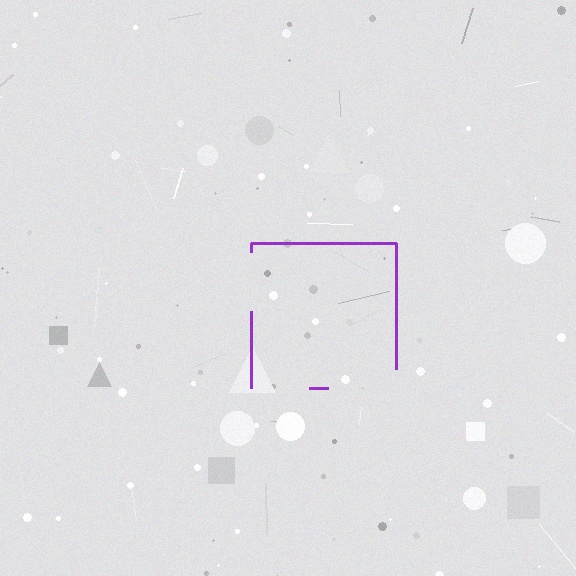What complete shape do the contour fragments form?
The contour fragments form a square.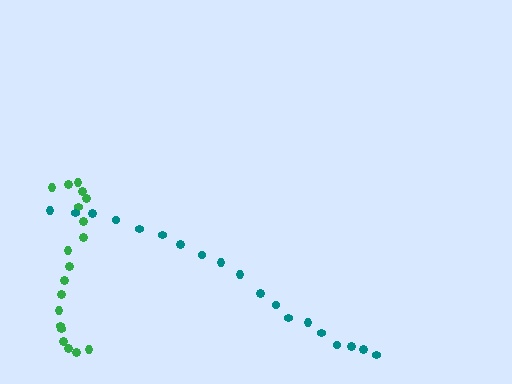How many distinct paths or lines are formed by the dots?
There are 2 distinct paths.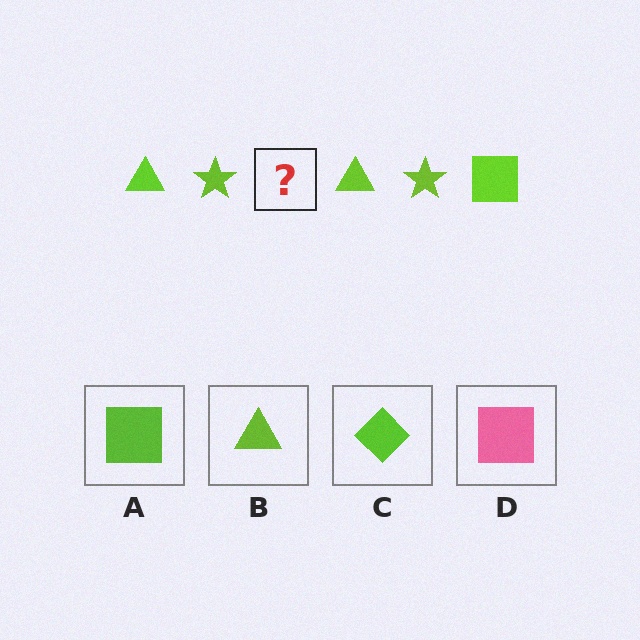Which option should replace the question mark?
Option A.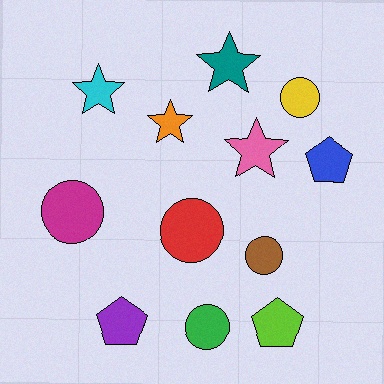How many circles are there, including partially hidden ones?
There are 5 circles.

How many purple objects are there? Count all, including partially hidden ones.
There is 1 purple object.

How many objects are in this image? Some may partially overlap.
There are 12 objects.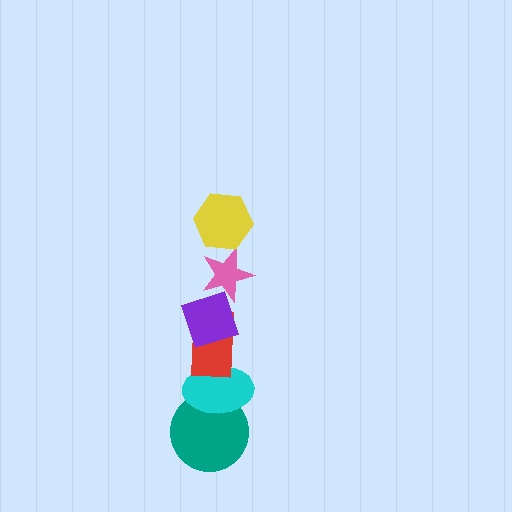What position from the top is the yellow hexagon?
The yellow hexagon is 1st from the top.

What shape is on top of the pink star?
The yellow hexagon is on top of the pink star.